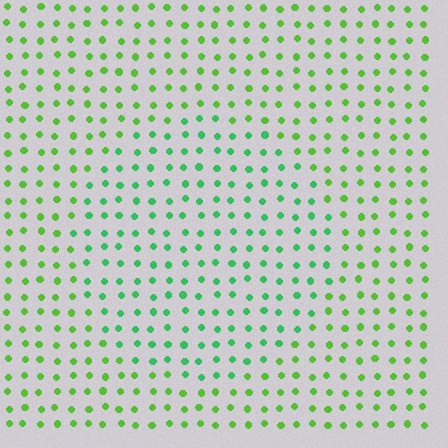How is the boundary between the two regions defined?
The boundary is defined purely by a slight shift in hue (about 33 degrees). Spacing, size, and orientation are identical on both sides.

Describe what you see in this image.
The image is filled with small lime elements in a uniform arrangement. A circle-shaped region is visible where the elements are tinted to a slightly different hue, forming a subtle color boundary.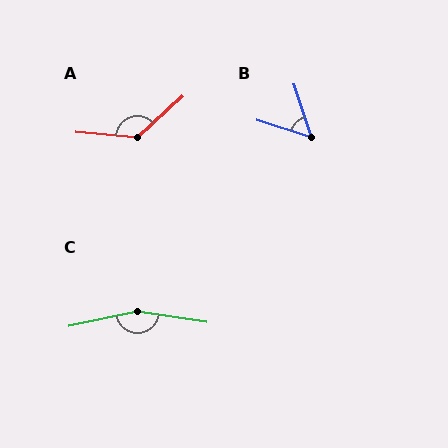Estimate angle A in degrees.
Approximately 133 degrees.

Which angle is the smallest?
B, at approximately 54 degrees.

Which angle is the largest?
C, at approximately 159 degrees.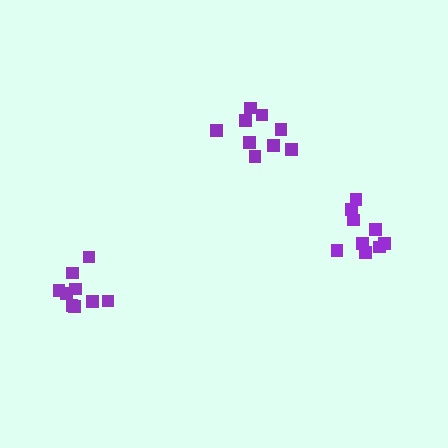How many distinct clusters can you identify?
There are 3 distinct clusters.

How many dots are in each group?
Group 1: 9 dots, Group 2: 9 dots, Group 3: 9 dots (27 total).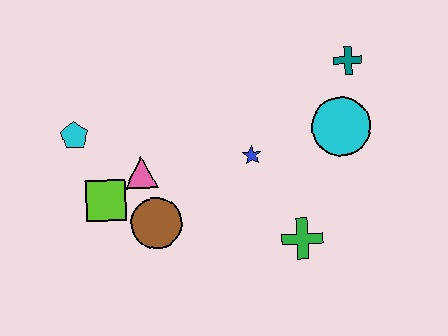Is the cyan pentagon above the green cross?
Yes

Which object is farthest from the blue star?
The cyan pentagon is farthest from the blue star.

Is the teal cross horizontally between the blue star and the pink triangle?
No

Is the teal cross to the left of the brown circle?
No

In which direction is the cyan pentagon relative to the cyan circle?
The cyan pentagon is to the left of the cyan circle.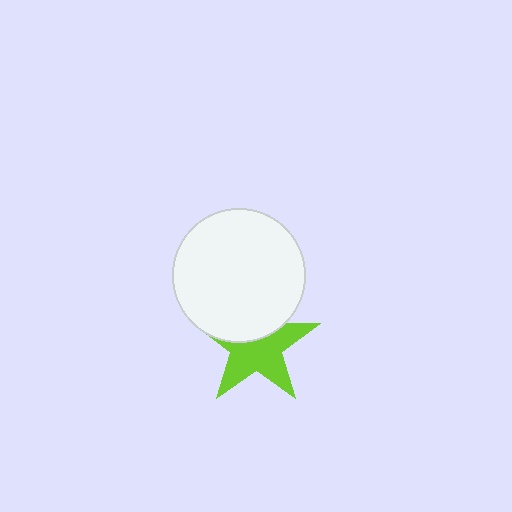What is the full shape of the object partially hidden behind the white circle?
The partially hidden object is a lime star.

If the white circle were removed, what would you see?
You would see the complete lime star.